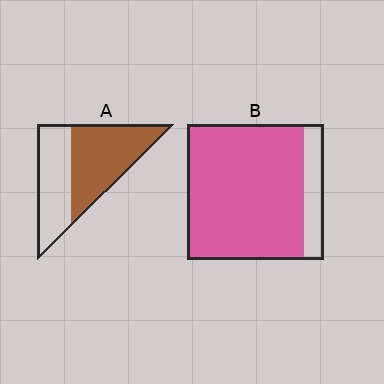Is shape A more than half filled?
Yes.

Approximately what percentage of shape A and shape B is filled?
A is approximately 55% and B is approximately 85%.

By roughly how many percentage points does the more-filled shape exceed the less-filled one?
By roughly 30 percentage points (B over A).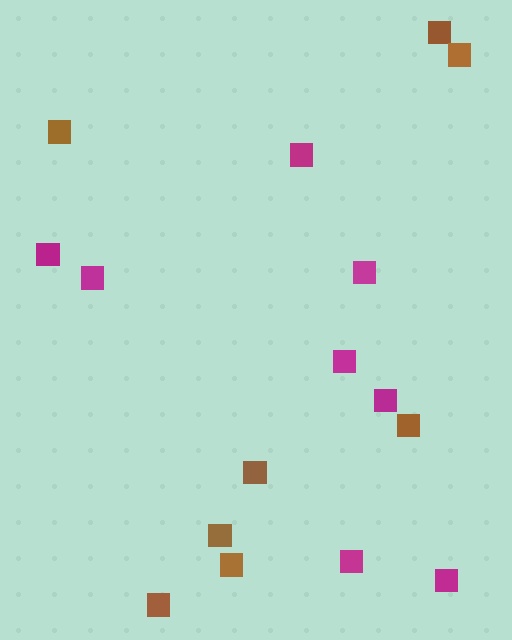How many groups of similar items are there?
There are 2 groups: one group of magenta squares (8) and one group of brown squares (8).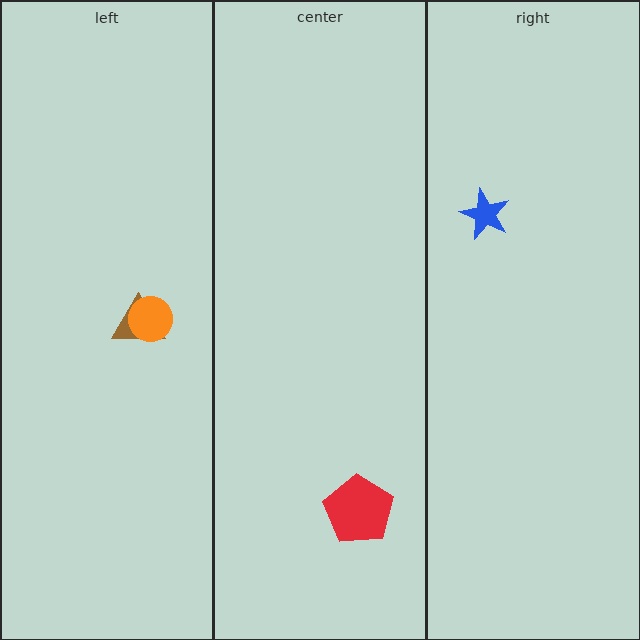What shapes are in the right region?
The blue star.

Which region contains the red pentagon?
The center region.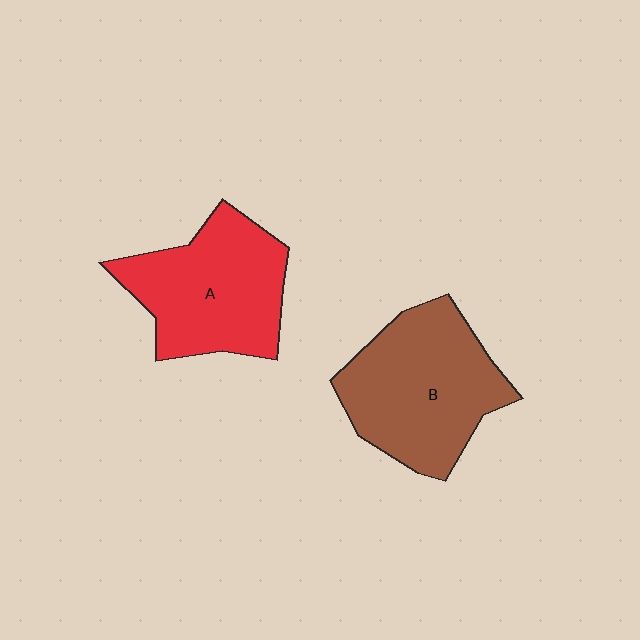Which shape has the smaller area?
Shape A (red).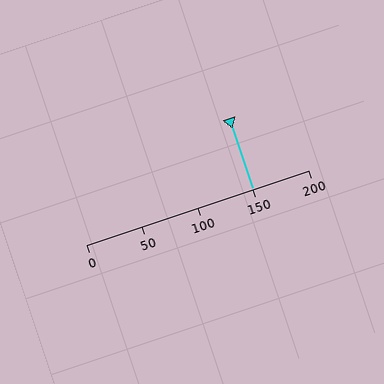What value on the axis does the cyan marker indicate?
The marker indicates approximately 150.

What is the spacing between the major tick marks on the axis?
The major ticks are spaced 50 apart.